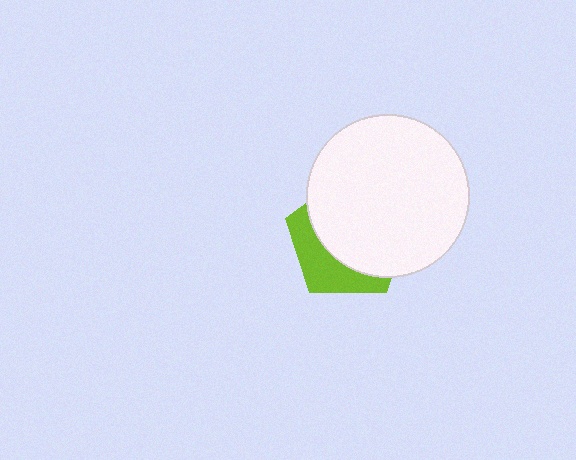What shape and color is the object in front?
The object in front is a white circle.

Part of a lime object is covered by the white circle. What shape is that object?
It is a pentagon.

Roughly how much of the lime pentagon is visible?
A small part of it is visible (roughly 34%).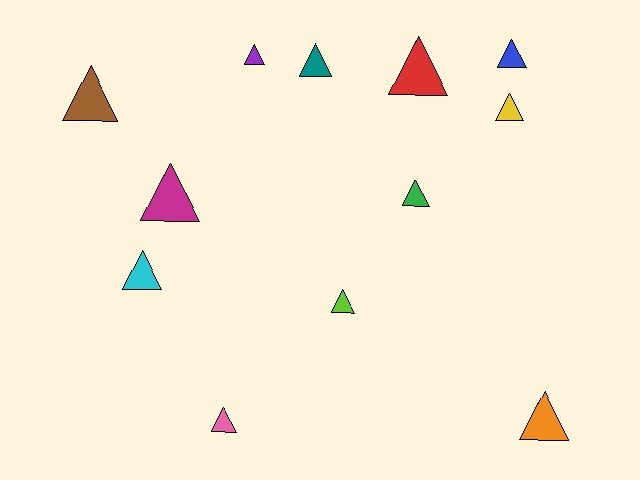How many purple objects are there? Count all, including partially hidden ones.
There is 1 purple object.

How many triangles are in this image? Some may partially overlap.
There are 12 triangles.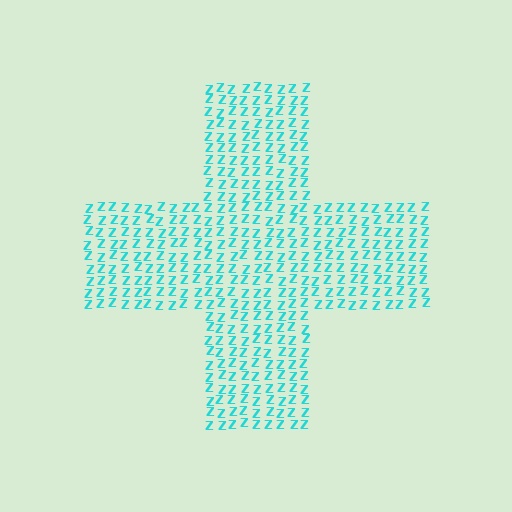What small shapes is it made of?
It is made of small letter Z's.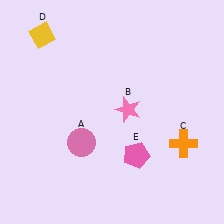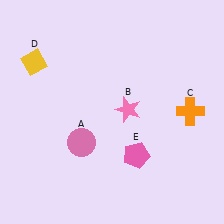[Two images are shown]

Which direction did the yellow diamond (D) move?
The yellow diamond (D) moved down.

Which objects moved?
The objects that moved are: the orange cross (C), the yellow diamond (D).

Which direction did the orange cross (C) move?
The orange cross (C) moved up.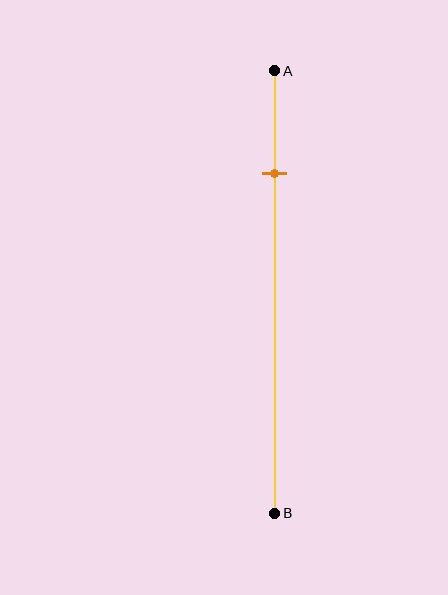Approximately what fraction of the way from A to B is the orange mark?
The orange mark is approximately 25% of the way from A to B.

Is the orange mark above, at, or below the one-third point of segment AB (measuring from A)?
The orange mark is above the one-third point of segment AB.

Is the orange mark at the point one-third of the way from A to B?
No, the mark is at about 25% from A, not at the 33% one-third point.